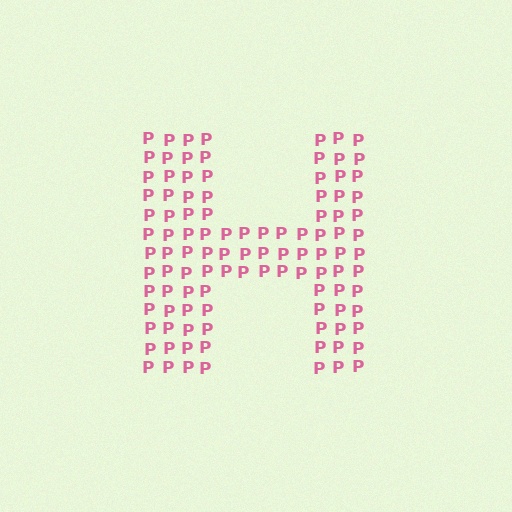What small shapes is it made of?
It is made of small letter P's.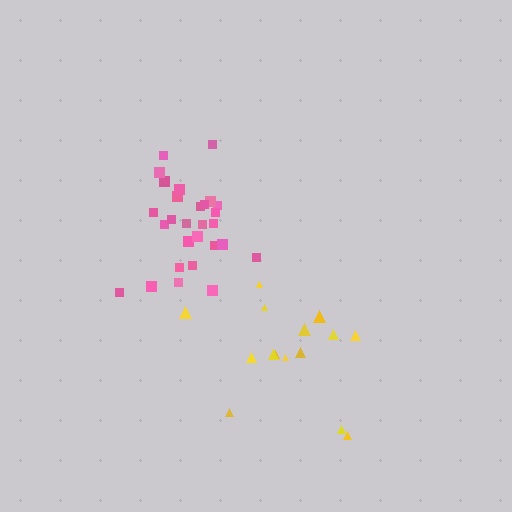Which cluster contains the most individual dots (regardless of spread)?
Pink (28).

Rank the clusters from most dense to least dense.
pink, yellow.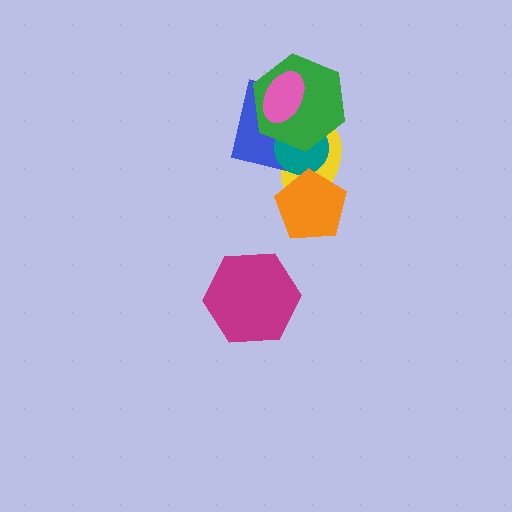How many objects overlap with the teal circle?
3 objects overlap with the teal circle.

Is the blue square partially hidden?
Yes, it is partially covered by another shape.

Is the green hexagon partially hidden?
Yes, it is partially covered by another shape.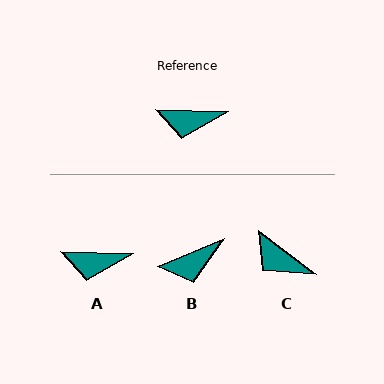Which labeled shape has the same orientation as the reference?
A.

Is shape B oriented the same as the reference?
No, it is off by about 25 degrees.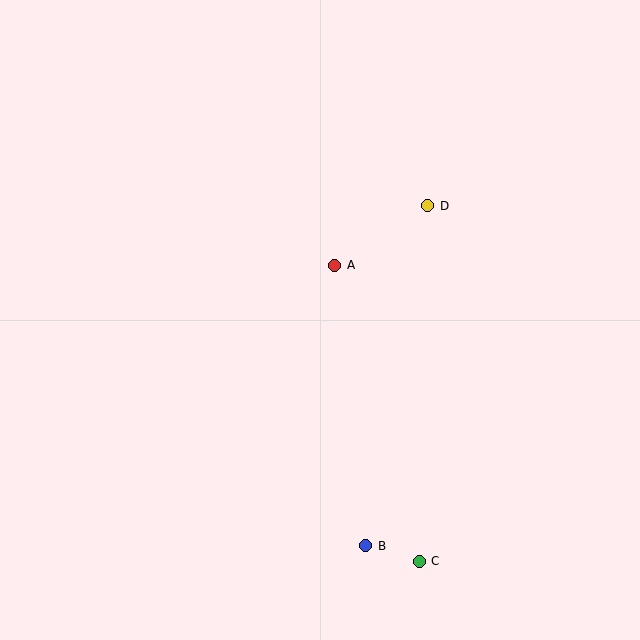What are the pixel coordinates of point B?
Point B is at (366, 546).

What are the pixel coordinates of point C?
Point C is at (419, 561).